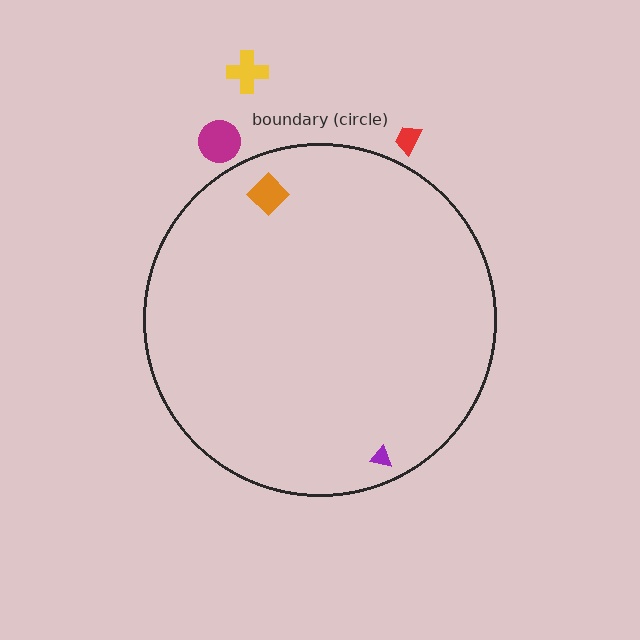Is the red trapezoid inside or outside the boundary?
Outside.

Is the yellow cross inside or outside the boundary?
Outside.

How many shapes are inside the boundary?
2 inside, 3 outside.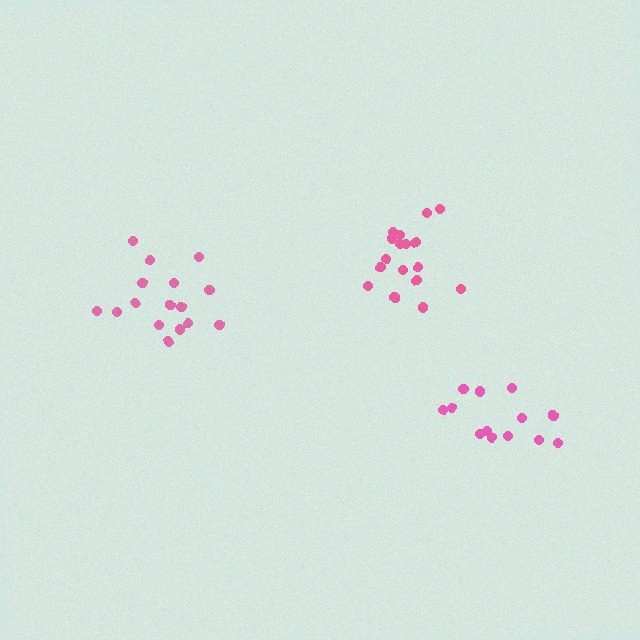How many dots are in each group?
Group 1: 17 dots, Group 2: 16 dots, Group 3: 13 dots (46 total).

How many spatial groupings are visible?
There are 3 spatial groupings.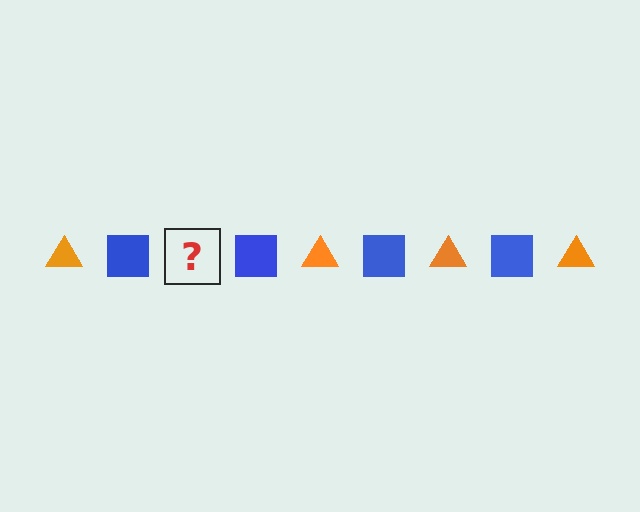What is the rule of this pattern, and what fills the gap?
The rule is that the pattern alternates between orange triangle and blue square. The gap should be filled with an orange triangle.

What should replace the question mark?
The question mark should be replaced with an orange triangle.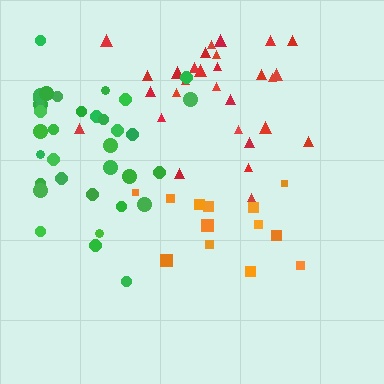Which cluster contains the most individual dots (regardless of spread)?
Green (35).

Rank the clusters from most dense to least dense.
green, red, orange.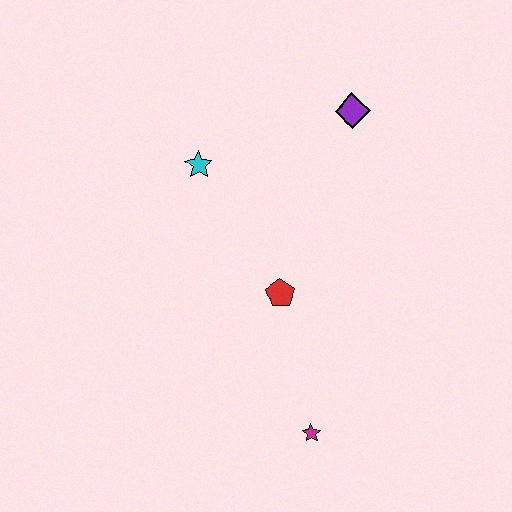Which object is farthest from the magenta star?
The purple diamond is farthest from the magenta star.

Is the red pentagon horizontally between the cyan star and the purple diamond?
Yes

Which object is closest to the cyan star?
The red pentagon is closest to the cyan star.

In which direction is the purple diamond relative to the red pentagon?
The purple diamond is above the red pentagon.